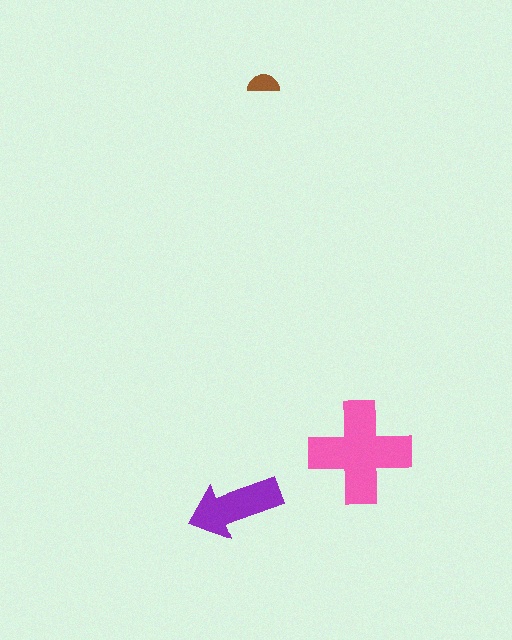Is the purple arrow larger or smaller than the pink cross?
Smaller.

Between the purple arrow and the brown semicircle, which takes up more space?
The purple arrow.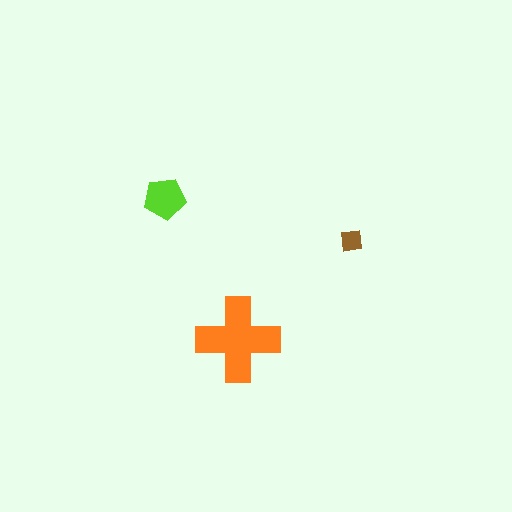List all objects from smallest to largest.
The brown square, the lime pentagon, the orange cross.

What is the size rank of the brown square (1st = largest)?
3rd.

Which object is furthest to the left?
The lime pentagon is leftmost.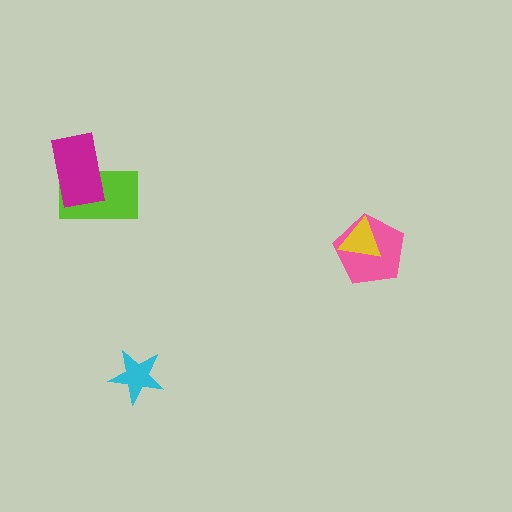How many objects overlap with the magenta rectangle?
1 object overlaps with the magenta rectangle.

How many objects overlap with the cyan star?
0 objects overlap with the cyan star.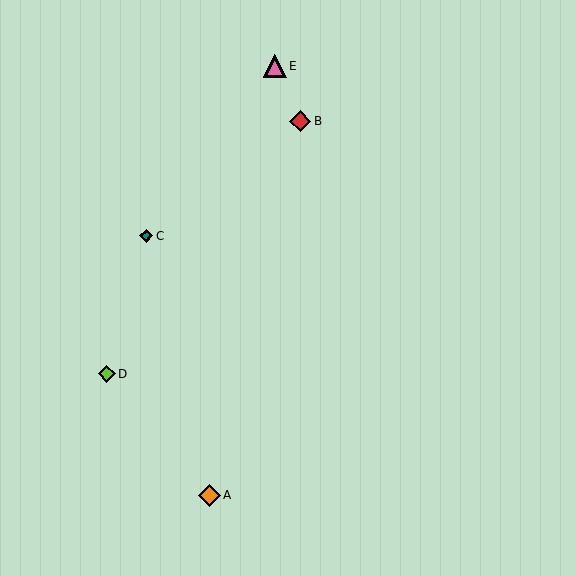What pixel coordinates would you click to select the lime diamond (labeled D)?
Click at (107, 374) to select the lime diamond D.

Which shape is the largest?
The pink triangle (labeled E) is the largest.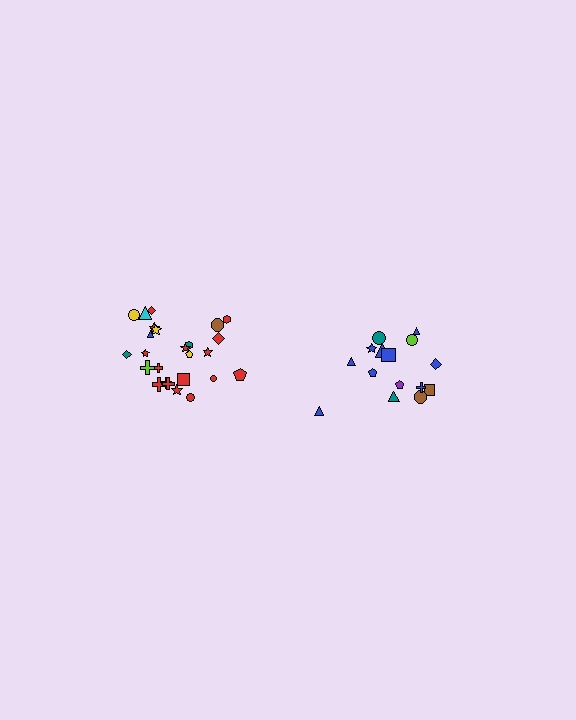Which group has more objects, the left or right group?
The left group.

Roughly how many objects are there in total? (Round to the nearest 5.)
Roughly 40 objects in total.